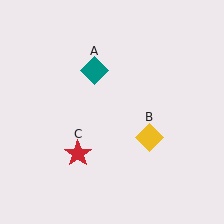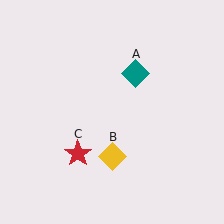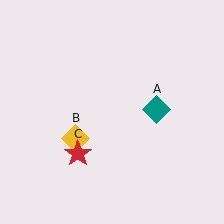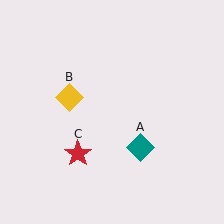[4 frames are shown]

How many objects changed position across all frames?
2 objects changed position: teal diamond (object A), yellow diamond (object B).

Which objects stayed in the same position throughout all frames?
Red star (object C) remained stationary.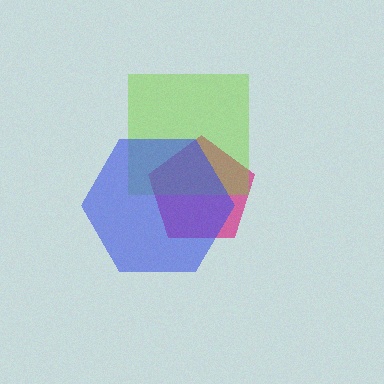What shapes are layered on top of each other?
The layered shapes are: a magenta pentagon, a lime square, a blue hexagon.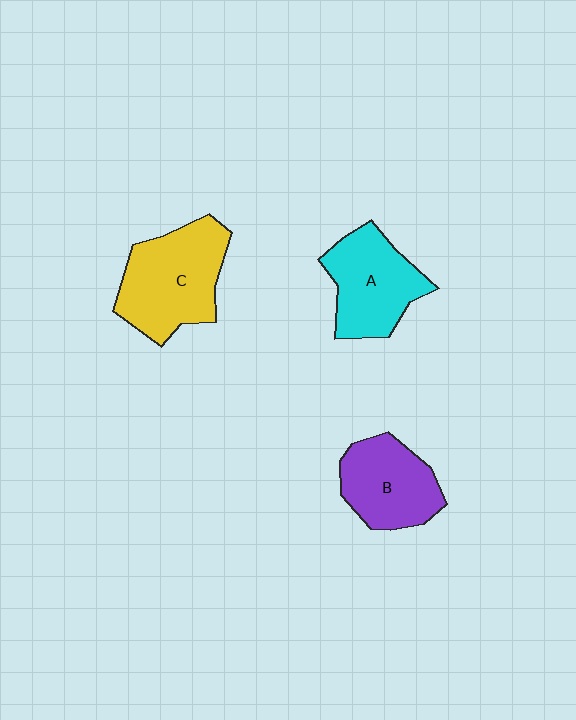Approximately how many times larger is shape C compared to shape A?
Approximately 1.2 times.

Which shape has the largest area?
Shape C (yellow).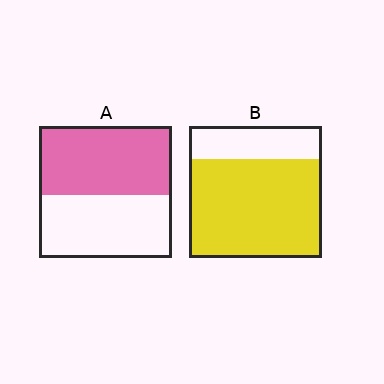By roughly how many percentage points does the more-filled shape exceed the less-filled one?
By roughly 25 percentage points (B over A).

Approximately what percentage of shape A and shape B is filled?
A is approximately 50% and B is approximately 75%.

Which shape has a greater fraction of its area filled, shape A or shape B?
Shape B.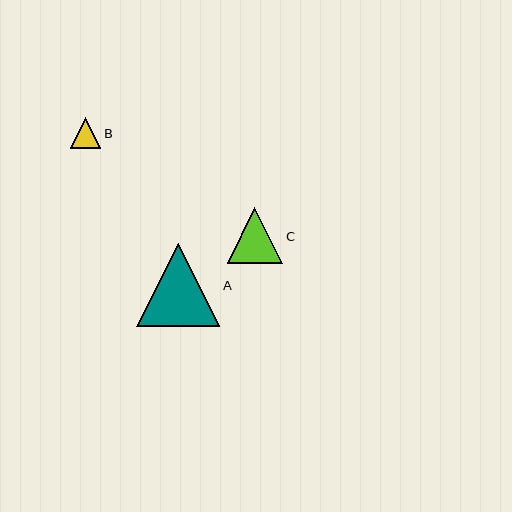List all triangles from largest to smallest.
From largest to smallest: A, C, B.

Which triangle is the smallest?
Triangle B is the smallest with a size of approximately 30 pixels.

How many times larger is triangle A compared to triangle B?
Triangle A is approximately 2.7 times the size of triangle B.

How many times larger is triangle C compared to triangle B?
Triangle C is approximately 1.8 times the size of triangle B.